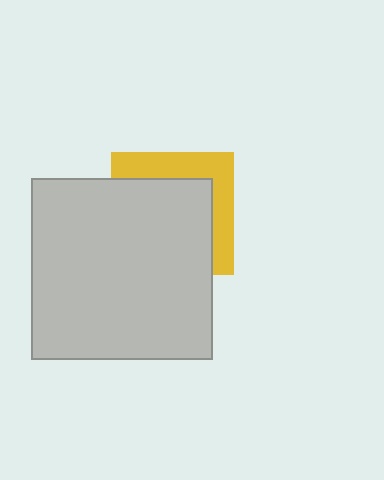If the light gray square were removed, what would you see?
You would see the complete yellow square.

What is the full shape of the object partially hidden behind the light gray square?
The partially hidden object is a yellow square.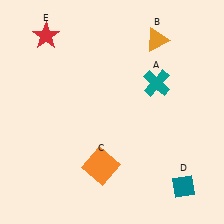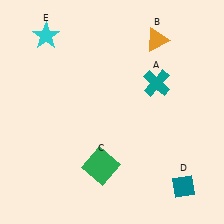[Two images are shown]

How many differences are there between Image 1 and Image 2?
There are 2 differences between the two images.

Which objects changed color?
C changed from orange to green. E changed from red to cyan.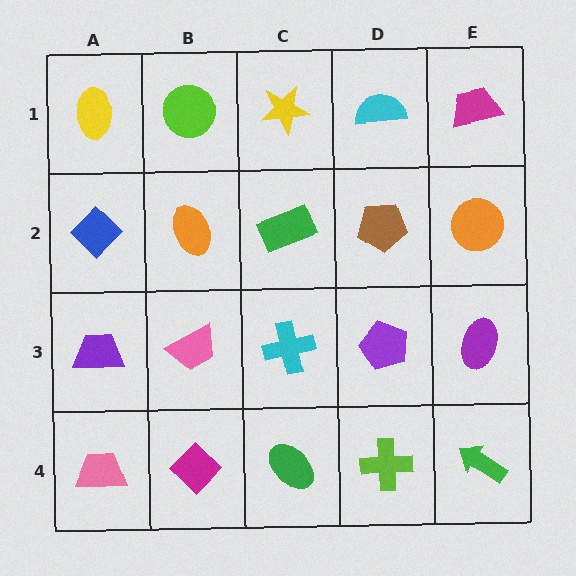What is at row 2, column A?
A blue diamond.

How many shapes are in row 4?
5 shapes.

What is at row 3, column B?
A pink trapezoid.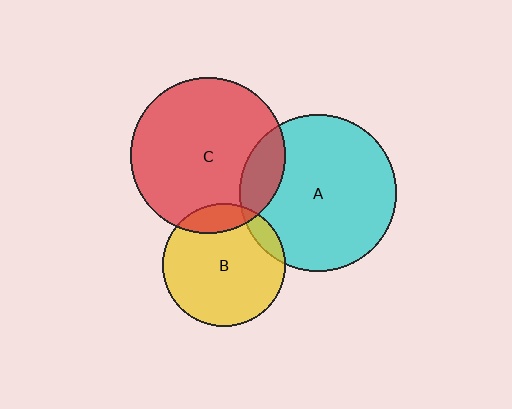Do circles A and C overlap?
Yes.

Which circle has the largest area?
Circle A (cyan).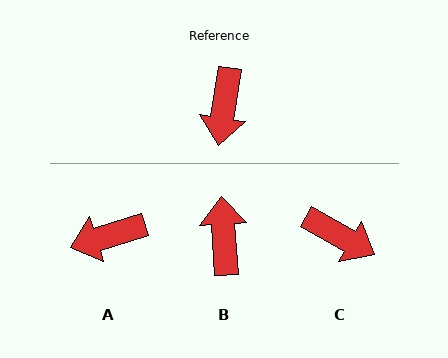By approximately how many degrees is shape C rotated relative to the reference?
Approximately 70 degrees counter-clockwise.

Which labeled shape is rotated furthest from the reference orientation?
B, about 168 degrees away.